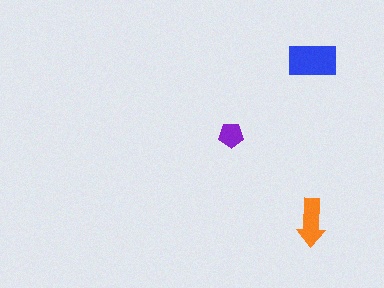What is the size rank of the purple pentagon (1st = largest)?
3rd.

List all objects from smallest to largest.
The purple pentagon, the orange arrow, the blue rectangle.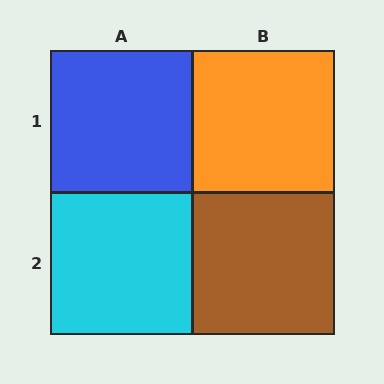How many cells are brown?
1 cell is brown.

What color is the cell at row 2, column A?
Cyan.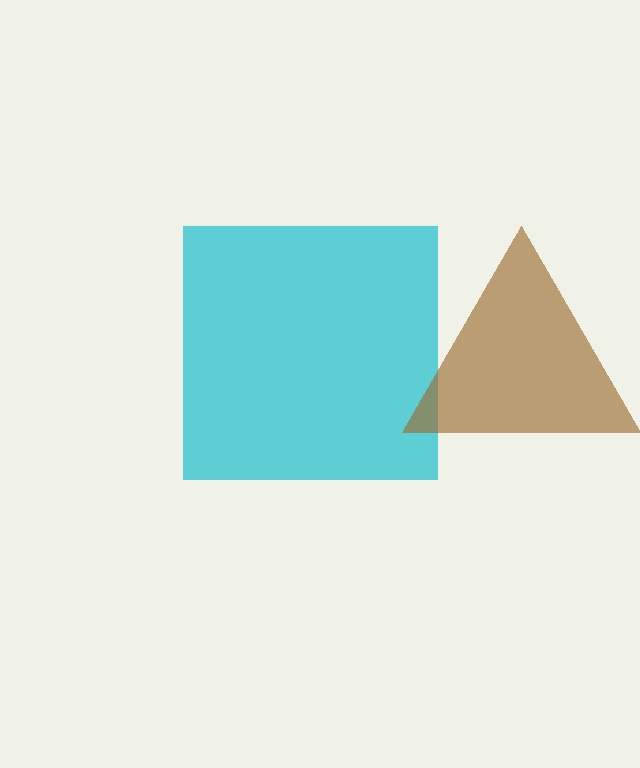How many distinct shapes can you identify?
There are 2 distinct shapes: a cyan square, a brown triangle.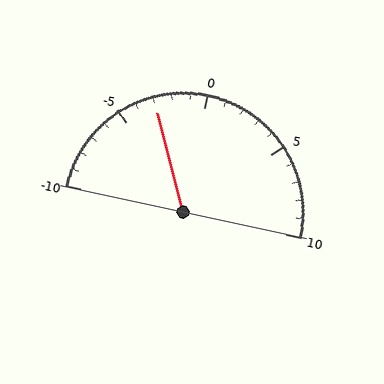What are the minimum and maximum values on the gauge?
The gauge ranges from -10 to 10.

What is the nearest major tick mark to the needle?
The nearest major tick mark is -5.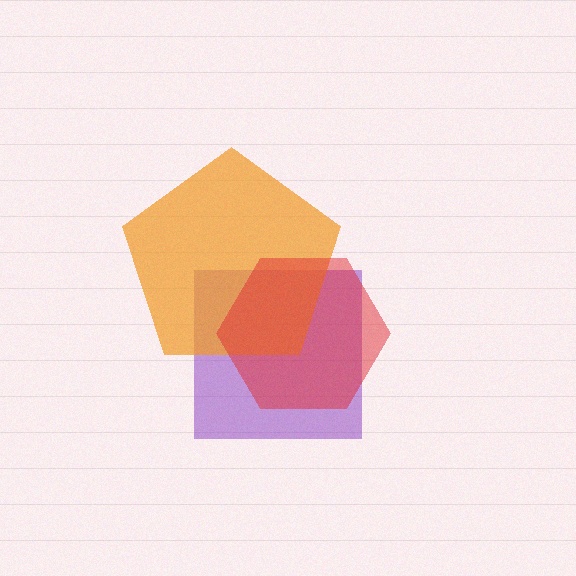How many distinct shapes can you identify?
There are 3 distinct shapes: a purple square, an orange pentagon, a red hexagon.